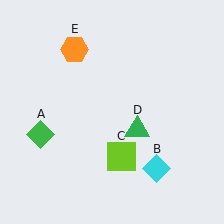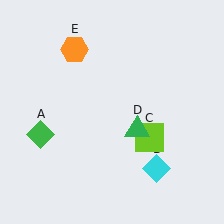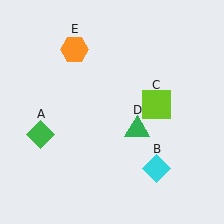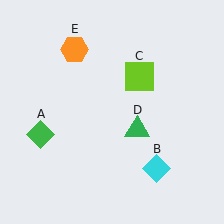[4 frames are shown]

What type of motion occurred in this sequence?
The lime square (object C) rotated counterclockwise around the center of the scene.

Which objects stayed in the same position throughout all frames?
Green diamond (object A) and cyan diamond (object B) and green triangle (object D) and orange hexagon (object E) remained stationary.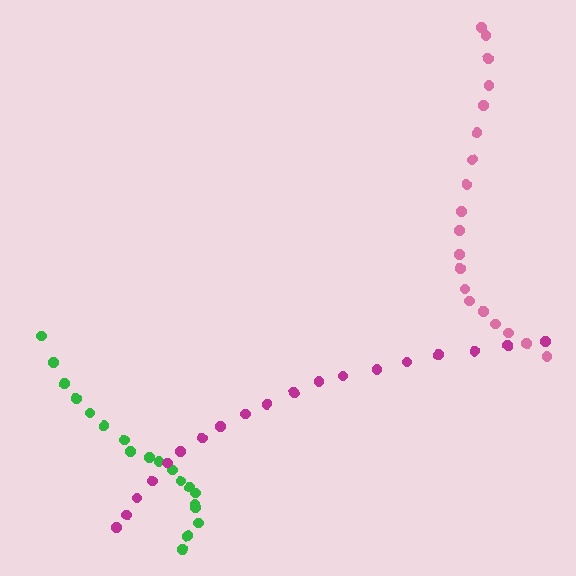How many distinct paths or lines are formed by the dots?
There are 3 distinct paths.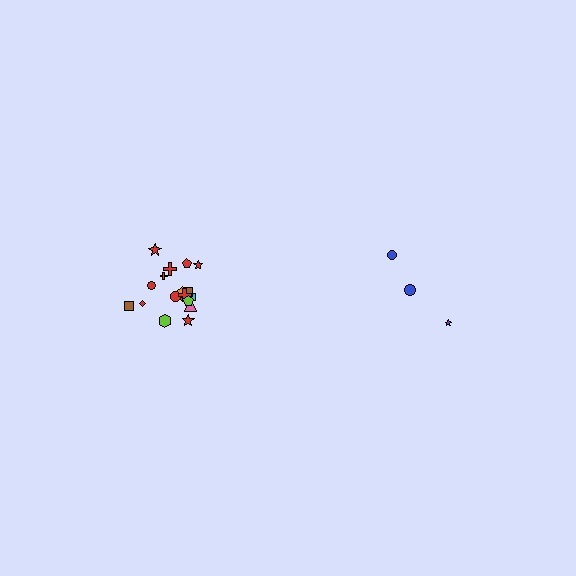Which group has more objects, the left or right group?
The left group.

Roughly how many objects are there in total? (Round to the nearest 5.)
Roughly 20 objects in total.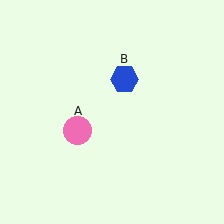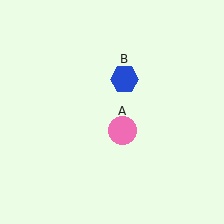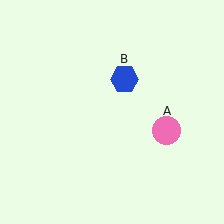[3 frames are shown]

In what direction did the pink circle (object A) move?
The pink circle (object A) moved right.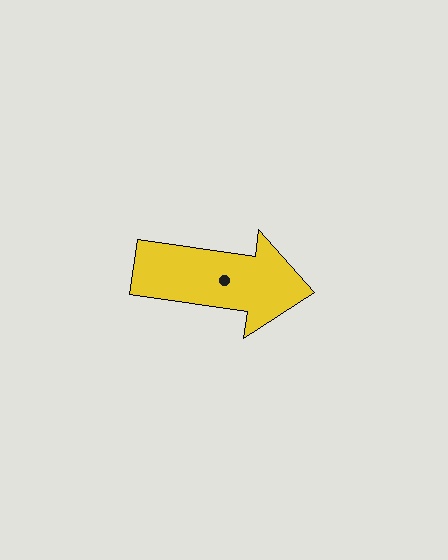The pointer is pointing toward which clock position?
Roughly 3 o'clock.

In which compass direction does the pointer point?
East.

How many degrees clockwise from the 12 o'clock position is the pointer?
Approximately 98 degrees.